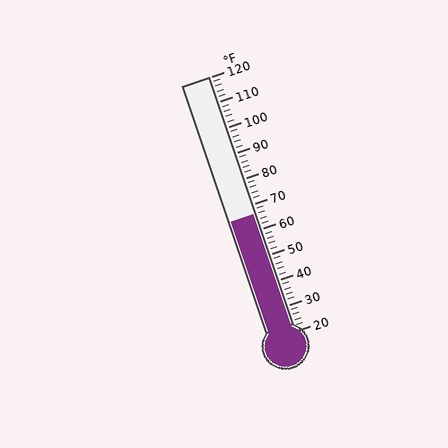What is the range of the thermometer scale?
The thermometer scale ranges from 20°F to 120°F.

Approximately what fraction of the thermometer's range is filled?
The thermometer is filled to approximately 45% of its range.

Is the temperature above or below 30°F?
The temperature is above 30°F.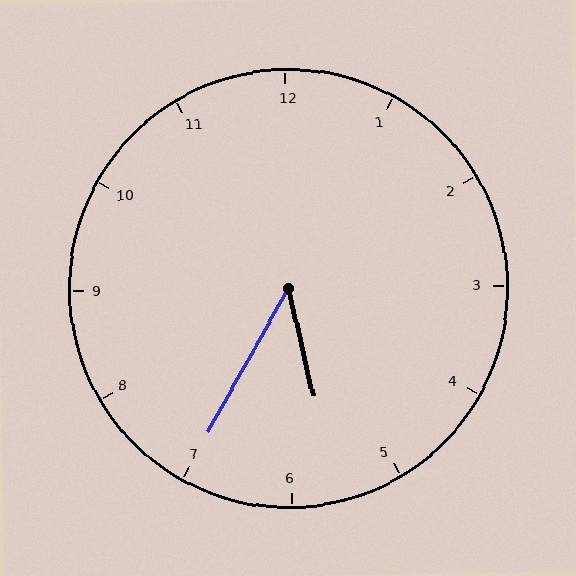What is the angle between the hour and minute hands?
Approximately 42 degrees.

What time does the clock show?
5:35.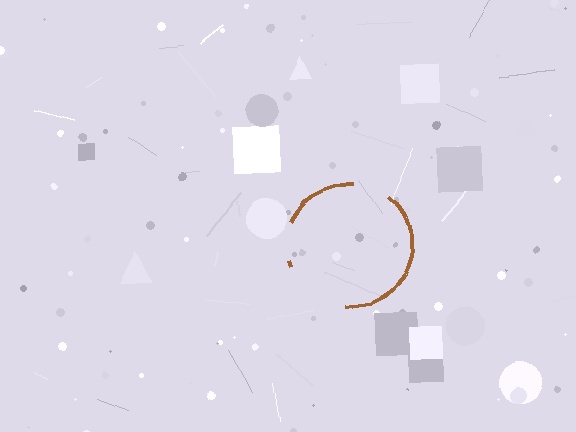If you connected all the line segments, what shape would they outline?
They would outline a circle.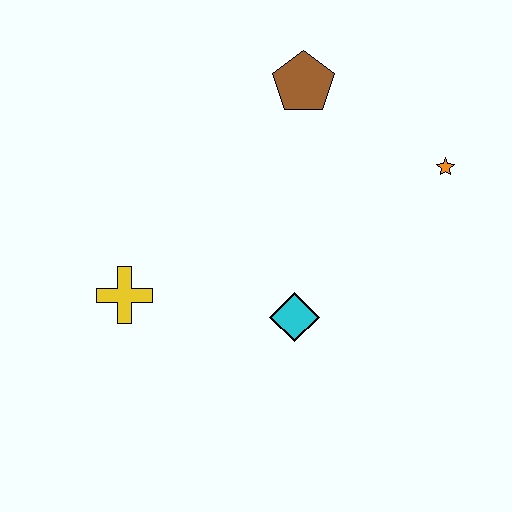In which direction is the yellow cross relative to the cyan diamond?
The yellow cross is to the left of the cyan diamond.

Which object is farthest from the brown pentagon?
The yellow cross is farthest from the brown pentagon.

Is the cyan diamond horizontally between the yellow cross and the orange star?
Yes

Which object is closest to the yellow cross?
The cyan diamond is closest to the yellow cross.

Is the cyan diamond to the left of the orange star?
Yes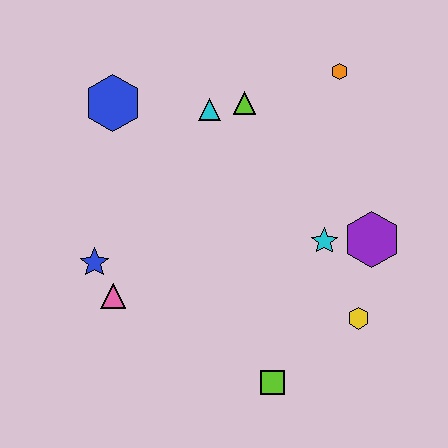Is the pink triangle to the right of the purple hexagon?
No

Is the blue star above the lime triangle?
No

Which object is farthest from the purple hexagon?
The blue hexagon is farthest from the purple hexagon.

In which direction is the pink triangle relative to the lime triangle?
The pink triangle is below the lime triangle.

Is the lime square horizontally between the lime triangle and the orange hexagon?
Yes